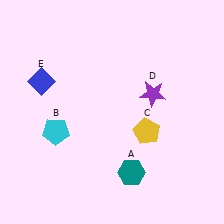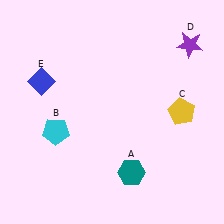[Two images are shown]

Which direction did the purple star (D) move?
The purple star (D) moved up.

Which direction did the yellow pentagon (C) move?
The yellow pentagon (C) moved right.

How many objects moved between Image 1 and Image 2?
2 objects moved between the two images.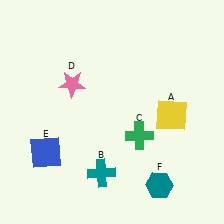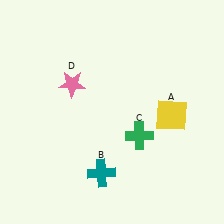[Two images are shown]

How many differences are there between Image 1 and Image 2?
There are 2 differences between the two images.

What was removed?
The teal hexagon (F), the blue square (E) were removed in Image 2.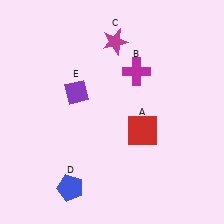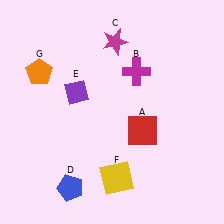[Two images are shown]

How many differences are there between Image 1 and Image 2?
There are 2 differences between the two images.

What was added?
A yellow square (F), an orange pentagon (G) were added in Image 2.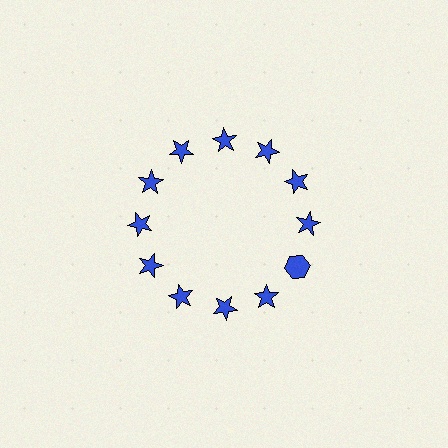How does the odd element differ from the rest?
It has a different shape: hexagon instead of star.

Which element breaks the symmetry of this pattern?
The blue hexagon at roughly the 4 o'clock position breaks the symmetry. All other shapes are blue stars.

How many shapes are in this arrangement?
There are 12 shapes arranged in a ring pattern.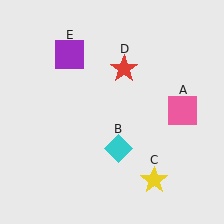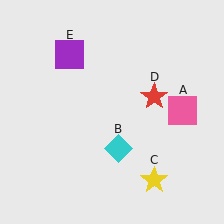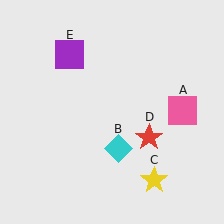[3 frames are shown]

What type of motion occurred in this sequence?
The red star (object D) rotated clockwise around the center of the scene.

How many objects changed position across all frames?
1 object changed position: red star (object D).